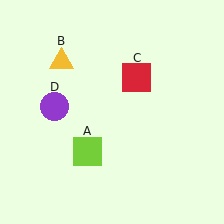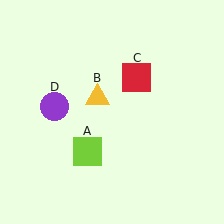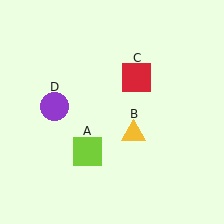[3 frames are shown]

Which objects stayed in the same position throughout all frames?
Lime square (object A) and red square (object C) and purple circle (object D) remained stationary.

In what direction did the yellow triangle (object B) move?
The yellow triangle (object B) moved down and to the right.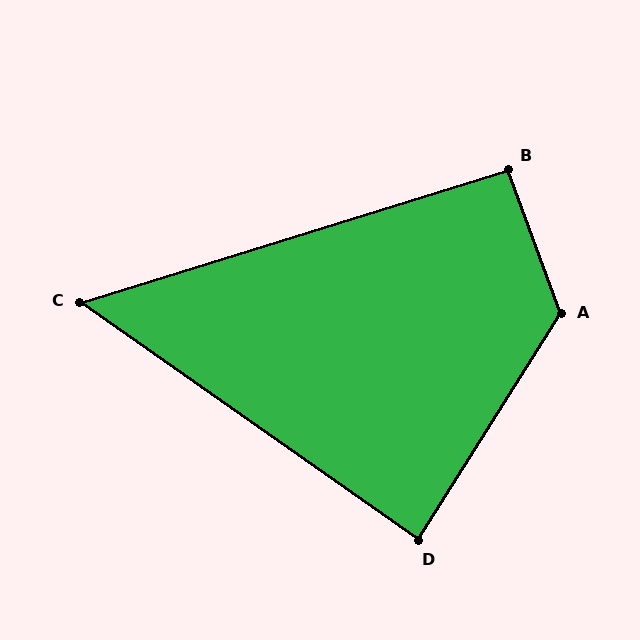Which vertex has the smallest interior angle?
C, at approximately 52 degrees.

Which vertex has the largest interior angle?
A, at approximately 128 degrees.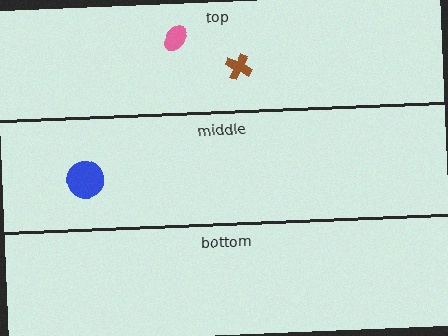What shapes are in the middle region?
The blue circle.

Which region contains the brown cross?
The top region.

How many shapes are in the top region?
2.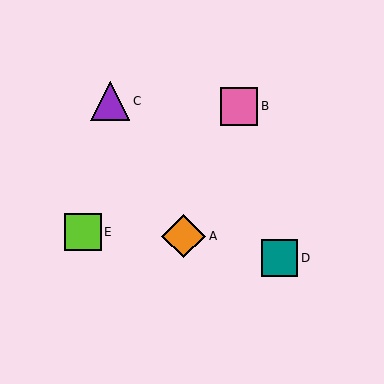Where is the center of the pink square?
The center of the pink square is at (239, 106).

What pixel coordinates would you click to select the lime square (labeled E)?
Click at (83, 232) to select the lime square E.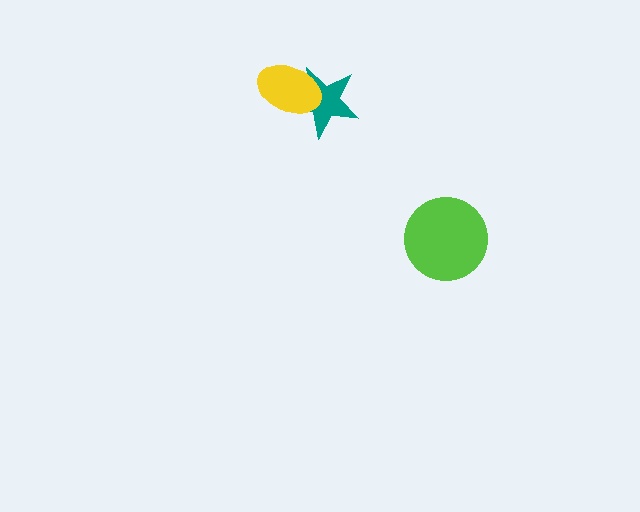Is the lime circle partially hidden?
No, no other shape covers it.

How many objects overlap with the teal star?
1 object overlaps with the teal star.